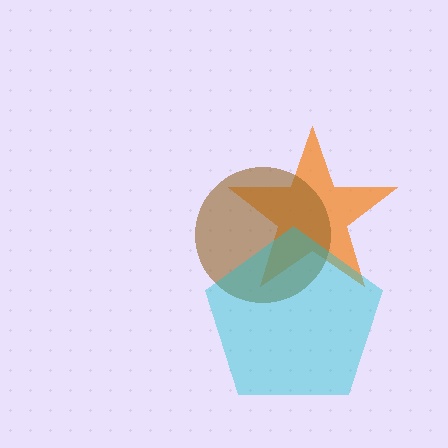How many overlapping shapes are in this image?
There are 3 overlapping shapes in the image.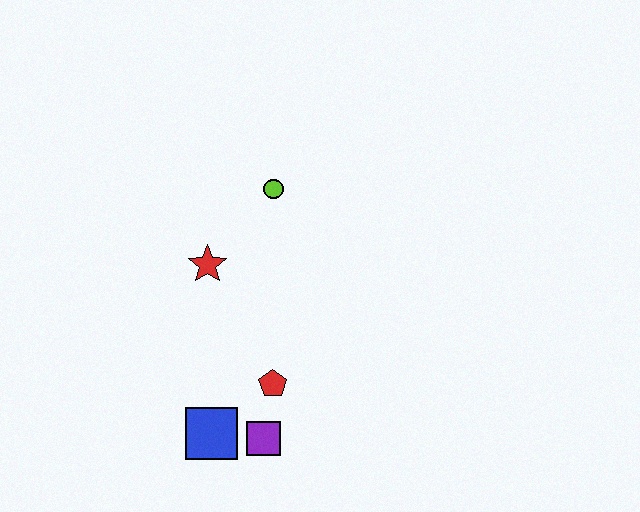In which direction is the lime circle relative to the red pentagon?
The lime circle is above the red pentagon.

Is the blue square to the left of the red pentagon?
Yes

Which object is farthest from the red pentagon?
The lime circle is farthest from the red pentagon.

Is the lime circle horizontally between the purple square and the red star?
No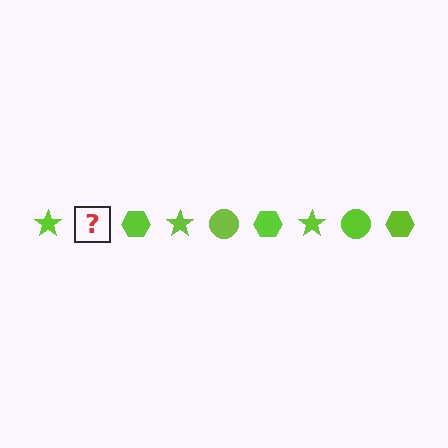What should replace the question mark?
The question mark should be replaced with a lime circle.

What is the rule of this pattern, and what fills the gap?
The rule is that the pattern cycles through star, circle, hexagon shapes in lime. The gap should be filled with a lime circle.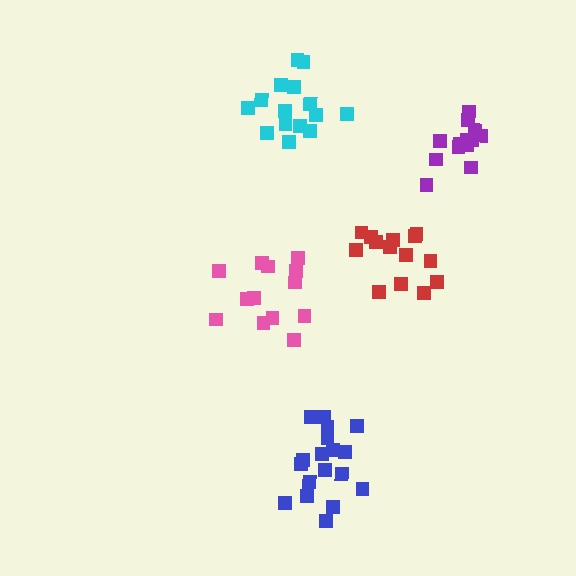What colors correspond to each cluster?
The clusters are colored: pink, cyan, blue, red, purple.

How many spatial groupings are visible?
There are 5 spatial groupings.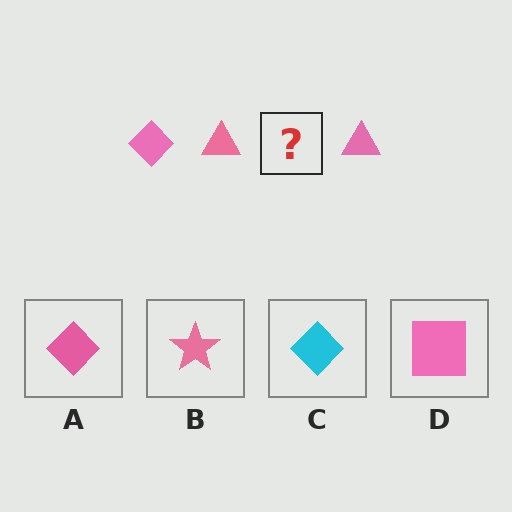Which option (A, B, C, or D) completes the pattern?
A.